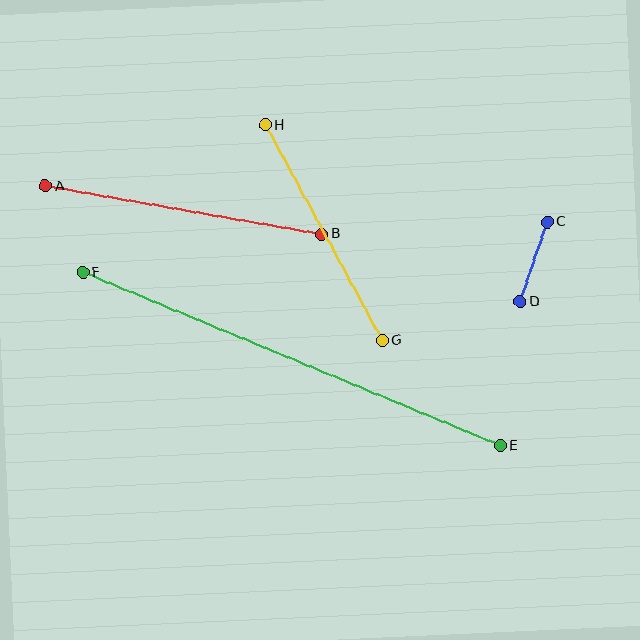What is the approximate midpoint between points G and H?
The midpoint is at approximately (324, 233) pixels.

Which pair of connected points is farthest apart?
Points E and F are farthest apart.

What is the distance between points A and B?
The distance is approximately 281 pixels.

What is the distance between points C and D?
The distance is approximately 84 pixels.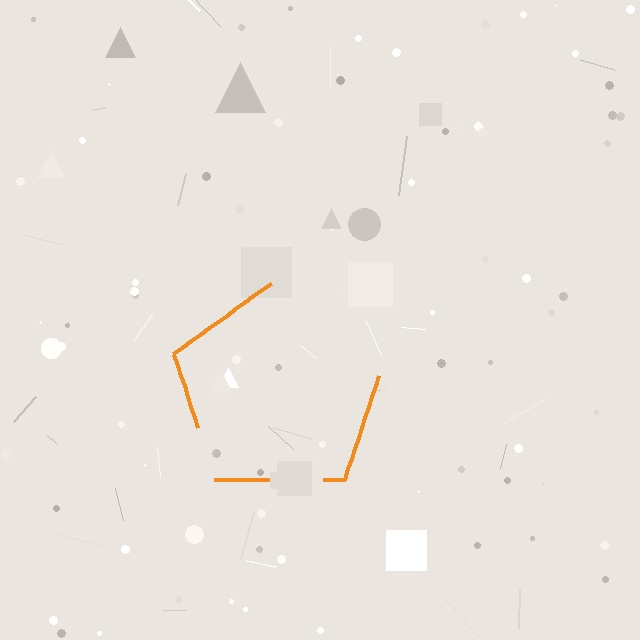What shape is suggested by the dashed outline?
The dashed outline suggests a pentagon.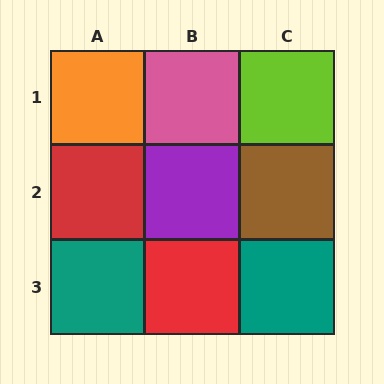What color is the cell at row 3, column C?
Teal.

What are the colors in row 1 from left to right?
Orange, pink, lime.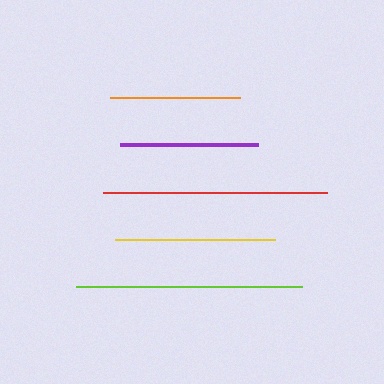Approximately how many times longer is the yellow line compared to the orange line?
The yellow line is approximately 1.2 times the length of the orange line.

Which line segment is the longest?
The lime line is the longest at approximately 226 pixels.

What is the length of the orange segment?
The orange segment is approximately 130 pixels long.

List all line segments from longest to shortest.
From longest to shortest: lime, red, yellow, purple, orange.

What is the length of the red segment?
The red segment is approximately 224 pixels long.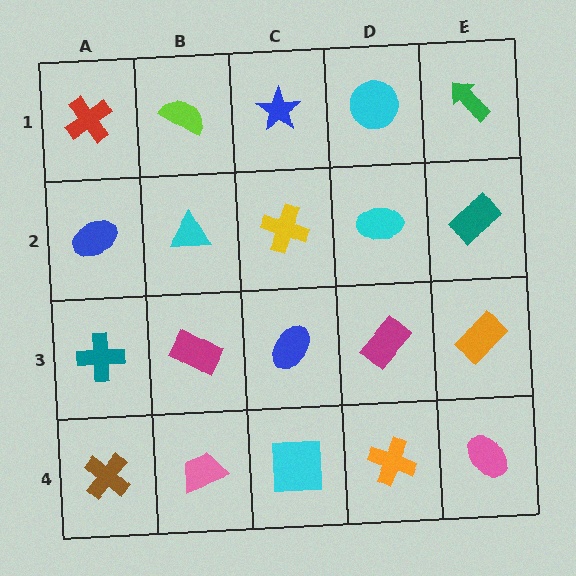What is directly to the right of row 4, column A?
A pink trapezoid.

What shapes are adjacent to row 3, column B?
A cyan triangle (row 2, column B), a pink trapezoid (row 4, column B), a teal cross (row 3, column A), a blue ellipse (row 3, column C).